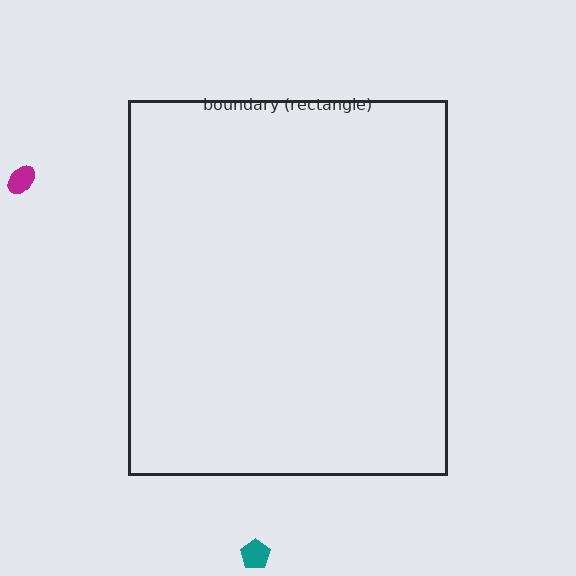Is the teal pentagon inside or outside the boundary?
Outside.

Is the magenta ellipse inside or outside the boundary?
Outside.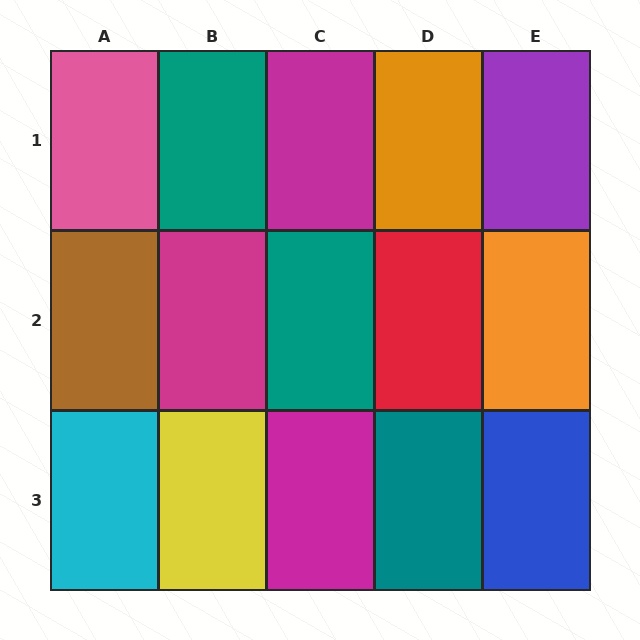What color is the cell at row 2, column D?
Red.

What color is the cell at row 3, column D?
Teal.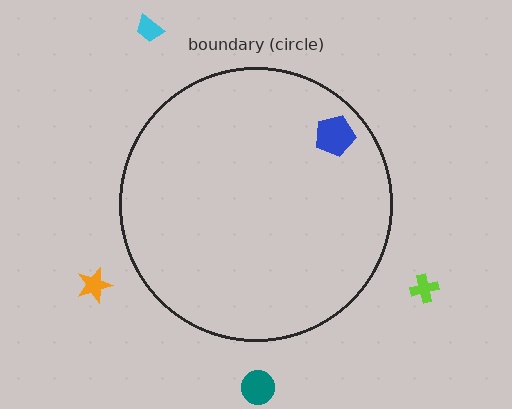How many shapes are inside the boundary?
1 inside, 4 outside.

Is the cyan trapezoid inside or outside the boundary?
Outside.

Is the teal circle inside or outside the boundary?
Outside.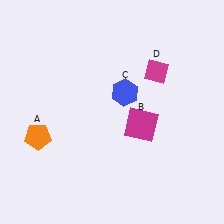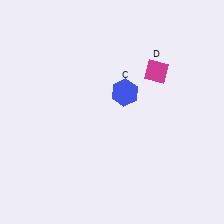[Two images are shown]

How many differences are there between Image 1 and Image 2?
There are 2 differences between the two images.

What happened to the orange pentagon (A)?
The orange pentagon (A) was removed in Image 2. It was in the bottom-left area of Image 1.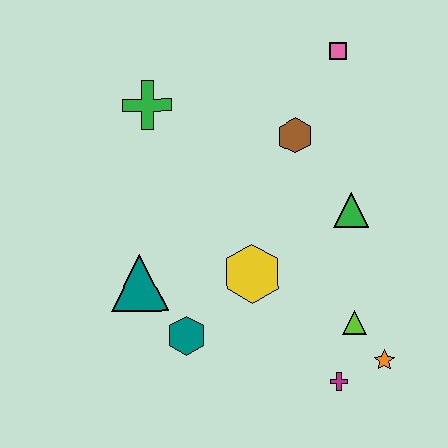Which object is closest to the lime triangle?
The orange star is closest to the lime triangle.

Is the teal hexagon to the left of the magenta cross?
Yes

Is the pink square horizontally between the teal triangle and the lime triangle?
Yes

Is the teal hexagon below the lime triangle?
Yes